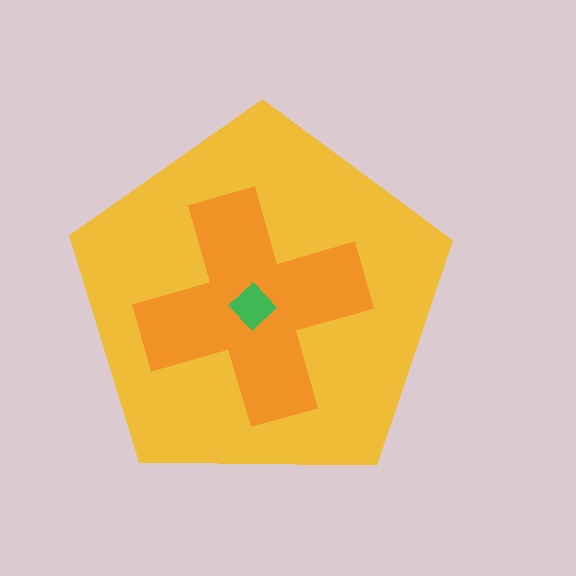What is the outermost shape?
The yellow pentagon.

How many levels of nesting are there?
3.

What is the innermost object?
The green diamond.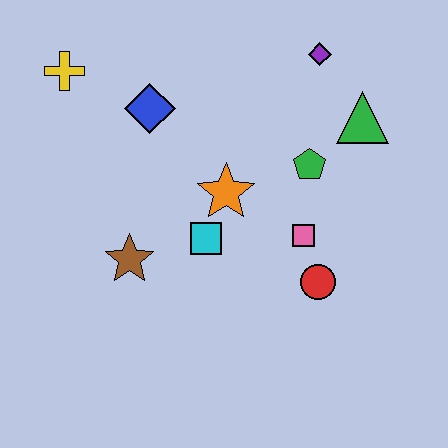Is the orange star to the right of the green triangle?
No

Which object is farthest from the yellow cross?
The red circle is farthest from the yellow cross.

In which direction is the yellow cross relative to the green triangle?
The yellow cross is to the left of the green triangle.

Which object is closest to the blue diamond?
The yellow cross is closest to the blue diamond.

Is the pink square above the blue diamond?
No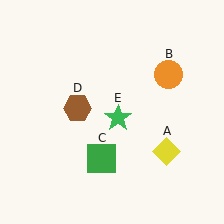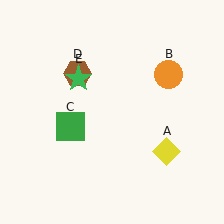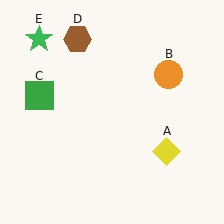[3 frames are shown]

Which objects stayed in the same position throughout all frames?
Yellow diamond (object A) and orange circle (object B) remained stationary.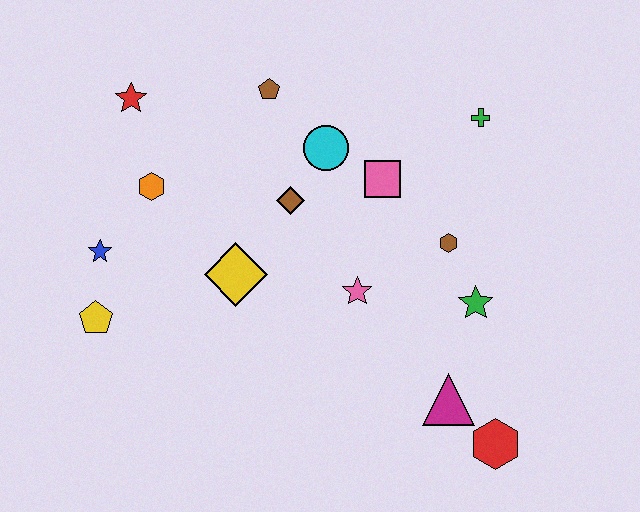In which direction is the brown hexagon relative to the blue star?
The brown hexagon is to the right of the blue star.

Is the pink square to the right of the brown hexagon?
No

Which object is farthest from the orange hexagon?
The red hexagon is farthest from the orange hexagon.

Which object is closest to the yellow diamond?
The brown diamond is closest to the yellow diamond.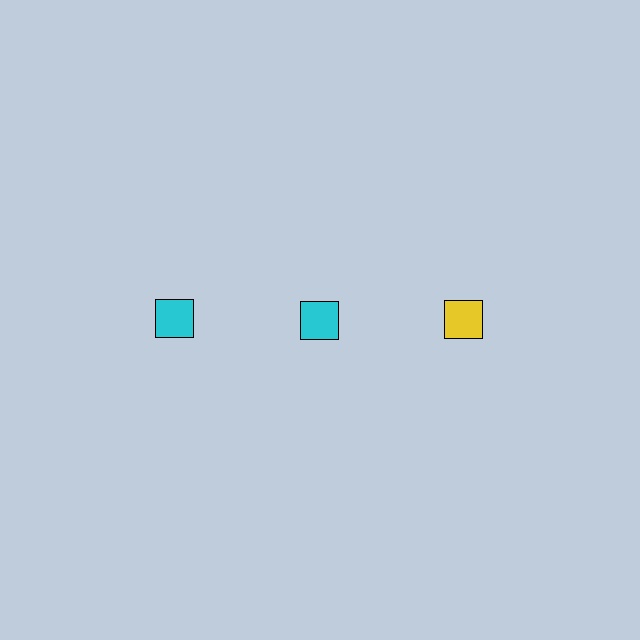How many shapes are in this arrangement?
There are 3 shapes arranged in a grid pattern.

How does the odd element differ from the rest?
It has a different color: yellow instead of cyan.